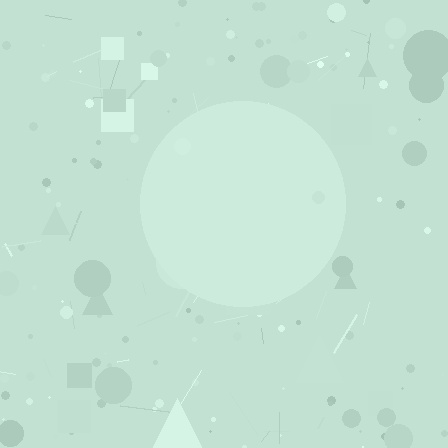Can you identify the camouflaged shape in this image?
The camouflaged shape is a circle.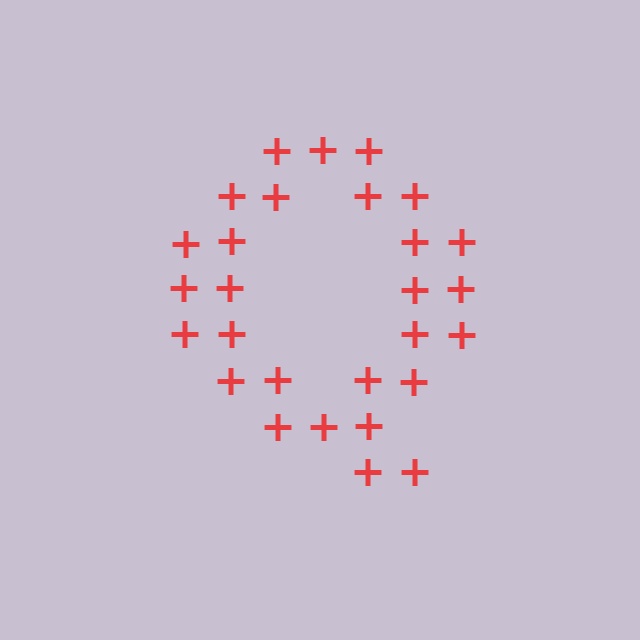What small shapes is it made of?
It is made of small plus signs.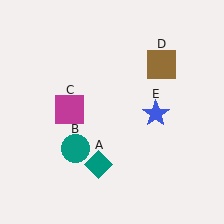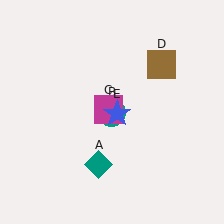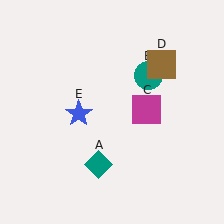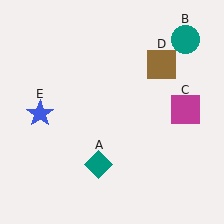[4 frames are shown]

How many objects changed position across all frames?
3 objects changed position: teal circle (object B), magenta square (object C), blue star (object E).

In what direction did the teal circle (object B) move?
The teal circle (object B) moved up and to the right.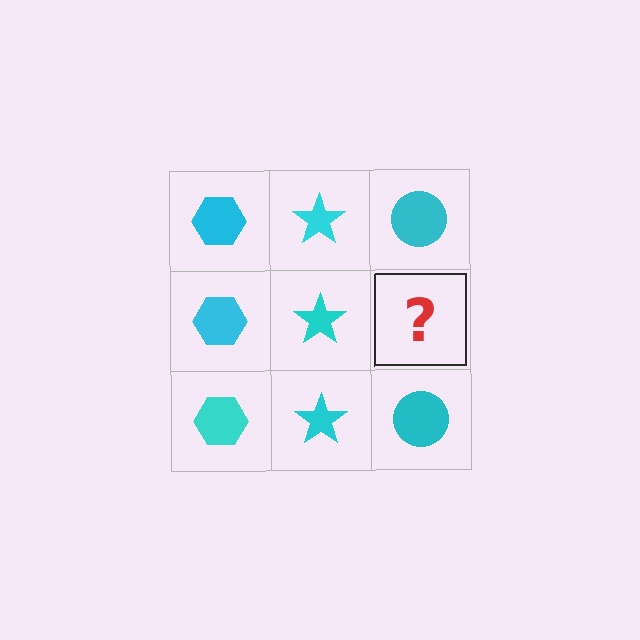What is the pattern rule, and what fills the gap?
The rule is that each column has a consistent shape. The gap should be filled with a cyan circle.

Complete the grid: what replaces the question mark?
The question mark should be replaced with a cyan circle.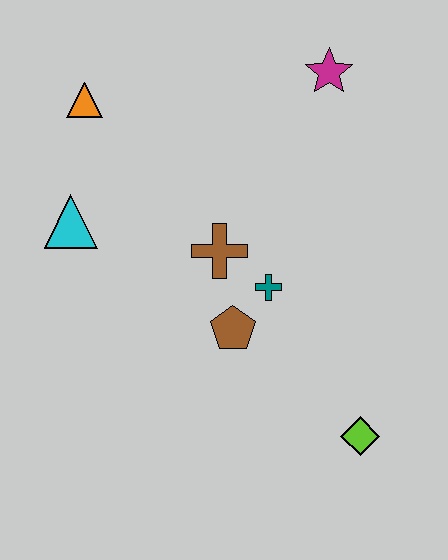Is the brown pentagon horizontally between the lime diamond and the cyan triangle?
Yes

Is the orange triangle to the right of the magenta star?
No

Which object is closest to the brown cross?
The teal cross is closest to the brown cross.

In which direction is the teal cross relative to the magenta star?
The teal cross is below the magenta star.